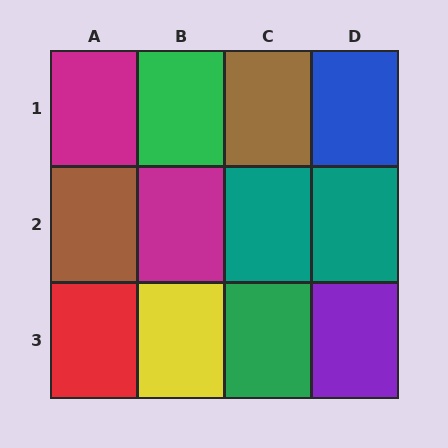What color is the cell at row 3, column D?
Purple.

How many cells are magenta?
2 cells are magenta.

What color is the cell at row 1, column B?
Green.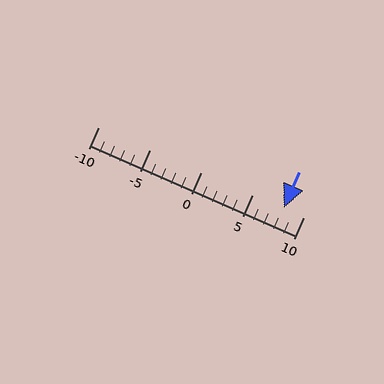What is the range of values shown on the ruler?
The ruler shows values from -10 to 10.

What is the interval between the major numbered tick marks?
The major tick marks are spaced 5 units apart.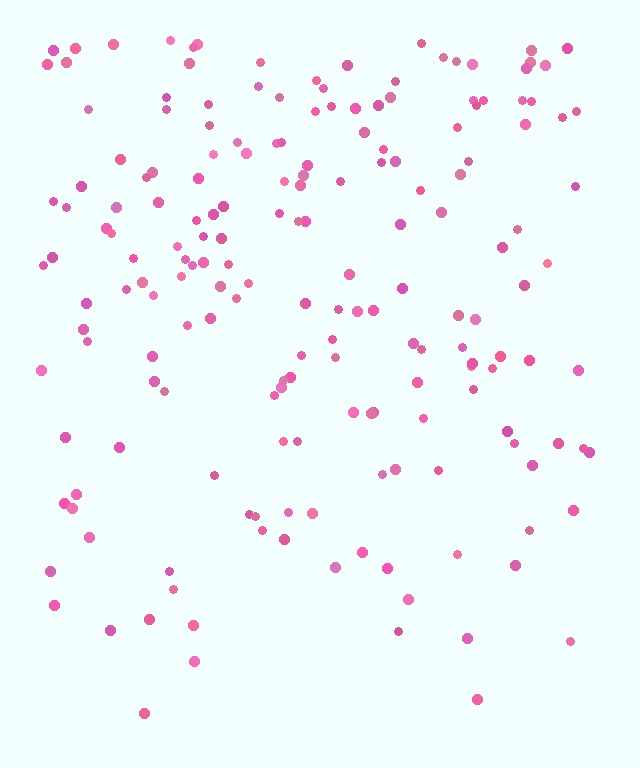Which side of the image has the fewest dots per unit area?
The bottom.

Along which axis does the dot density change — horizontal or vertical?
Vertical.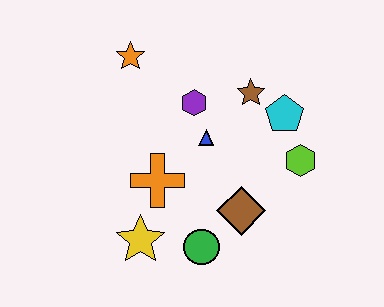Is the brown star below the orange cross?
No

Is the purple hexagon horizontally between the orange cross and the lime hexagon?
Yes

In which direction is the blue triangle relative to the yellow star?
The blue triangle is above the yellow star.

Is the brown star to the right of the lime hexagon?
No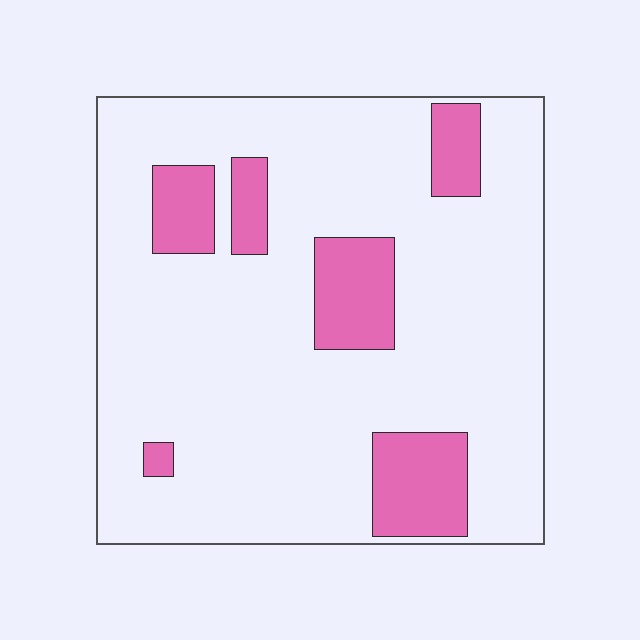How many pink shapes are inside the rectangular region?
6.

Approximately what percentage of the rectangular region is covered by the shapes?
Approximately 15%.